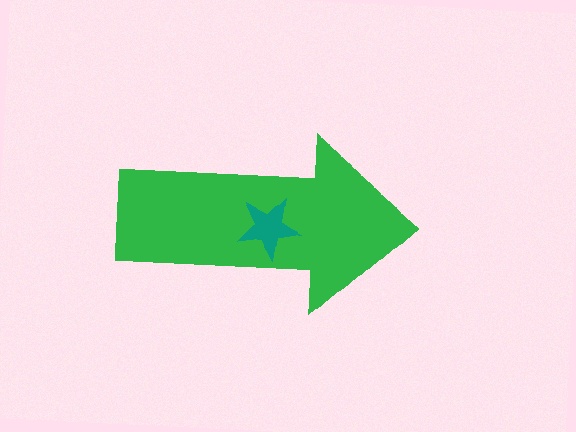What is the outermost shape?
The green arrow.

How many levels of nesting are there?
2.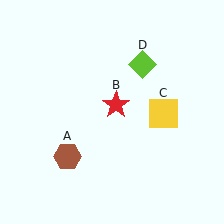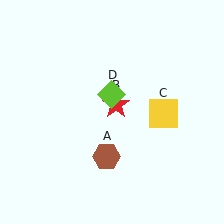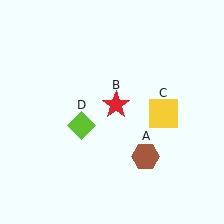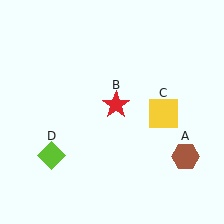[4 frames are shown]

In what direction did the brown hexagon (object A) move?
The brown hexagon (object A) moved right.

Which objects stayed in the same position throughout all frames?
Red star (object B) and yellow square (object C) remained stationary.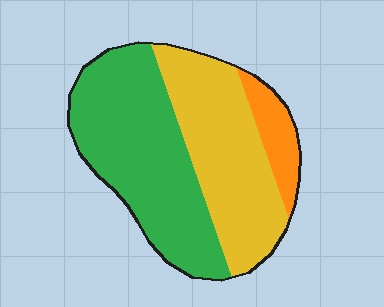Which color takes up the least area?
Orange, at roughly 10%.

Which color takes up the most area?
Green, at roughly 50%.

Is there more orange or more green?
Green.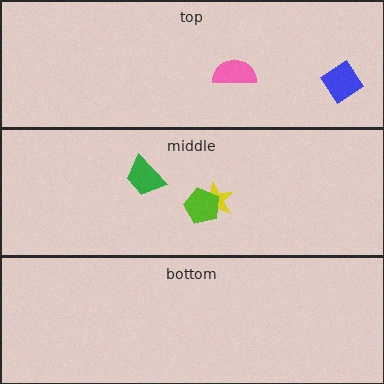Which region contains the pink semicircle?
The top region.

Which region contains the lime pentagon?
The middle region.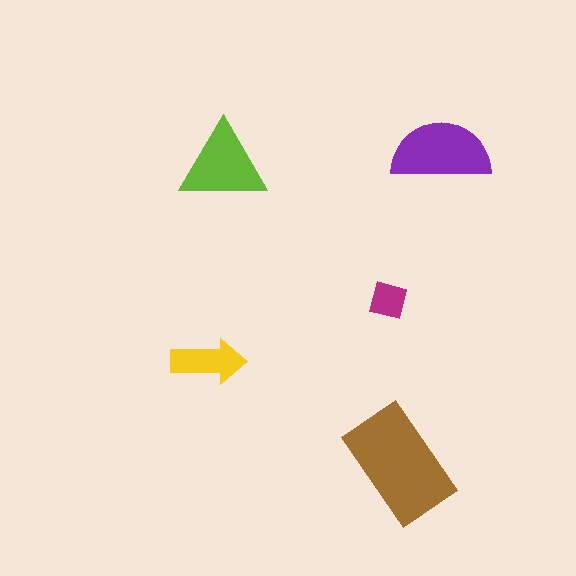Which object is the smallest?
The magenta square.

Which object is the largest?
The brown rectangle.